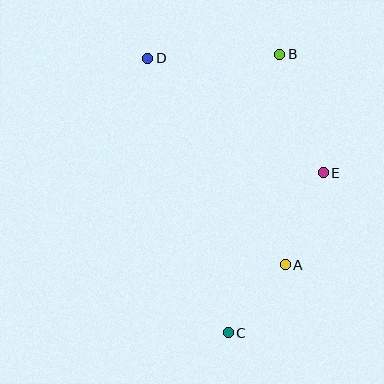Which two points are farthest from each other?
Points C and D are farthest from each other.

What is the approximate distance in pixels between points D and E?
The distance between D and E is approximately 210 pixels.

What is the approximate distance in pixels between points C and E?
The distance between C and E is approximately 187 pixels.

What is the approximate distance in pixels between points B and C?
The distance between B and C is approximately 284 pixels.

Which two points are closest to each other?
Points A and C are closest to each other.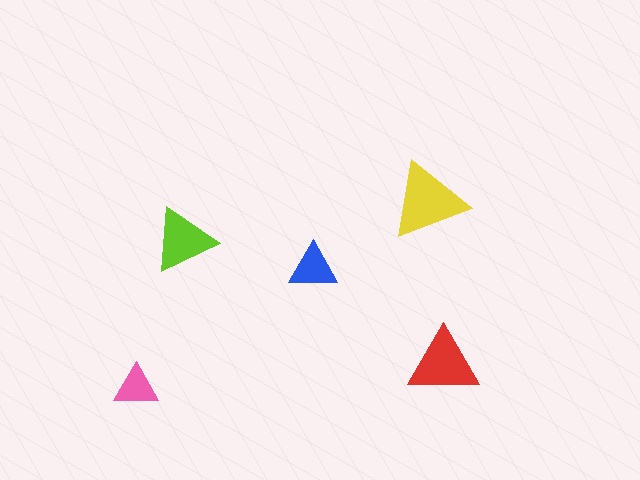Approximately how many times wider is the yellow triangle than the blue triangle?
About 1.5 times wider.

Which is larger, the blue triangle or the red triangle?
The red one.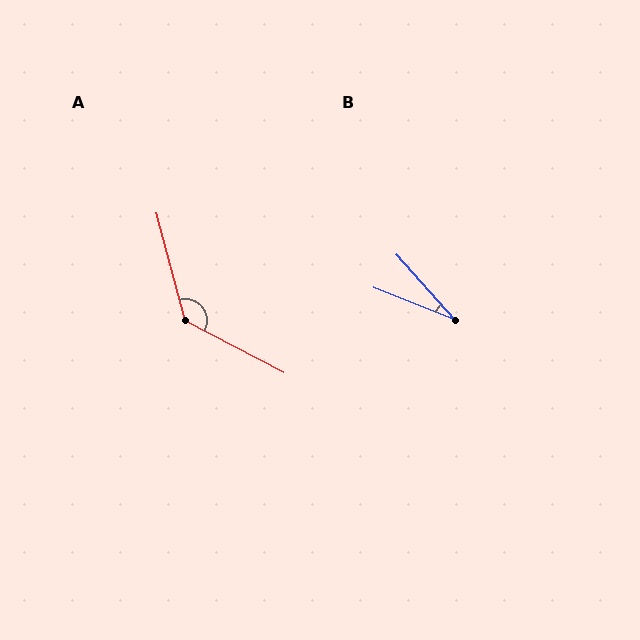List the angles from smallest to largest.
B (27°), A (132°).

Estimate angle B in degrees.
Approximately 27 degrees.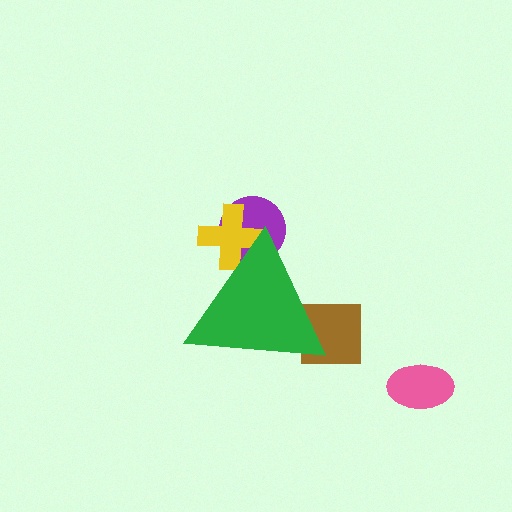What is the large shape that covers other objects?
A green triangle.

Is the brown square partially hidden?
Yes, the brown square is partially hidden behind the green triangle.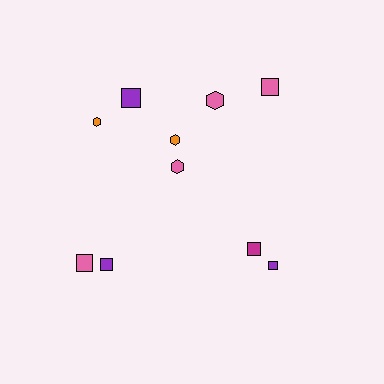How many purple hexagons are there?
There are no purple hexagons.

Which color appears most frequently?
Pink, with 4 objects.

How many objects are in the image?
There are 10 objects.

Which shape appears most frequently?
Square, with 6 objects.